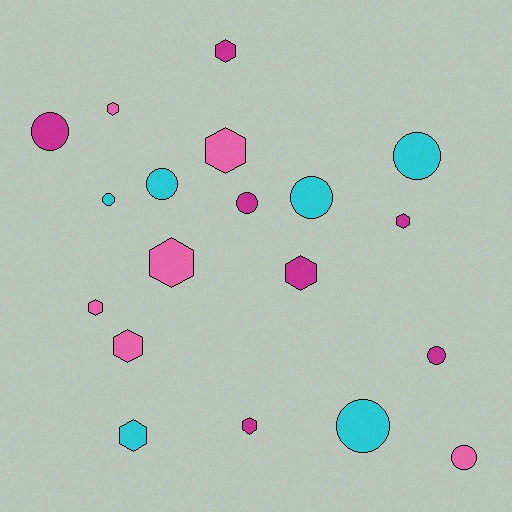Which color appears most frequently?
Magenta, with 7 objects.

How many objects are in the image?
There are 19 objects.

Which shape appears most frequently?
Hexagon, with 10 objects.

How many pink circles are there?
There is 1 pink circle.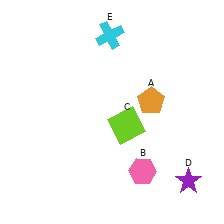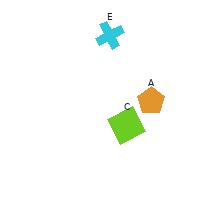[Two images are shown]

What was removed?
The pink hexagon (B), the purple star (D) were removed in Image 2.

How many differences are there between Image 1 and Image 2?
There are 2 differences between the two images.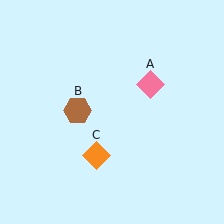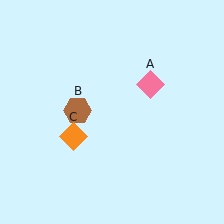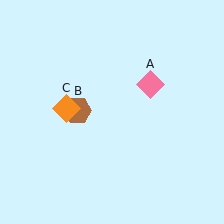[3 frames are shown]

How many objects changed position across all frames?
1 object changed position: orange diamond (object C).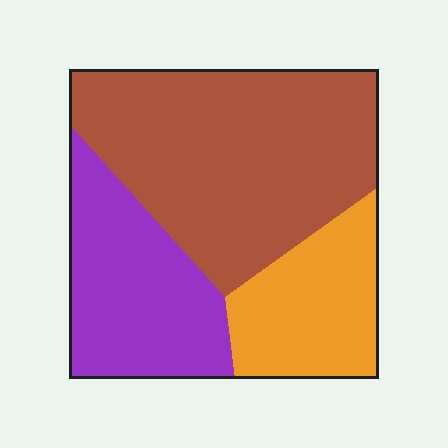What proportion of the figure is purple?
Purple covers about 30% of the figure.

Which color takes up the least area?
Orange, at roughly 20%.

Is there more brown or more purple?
Brown.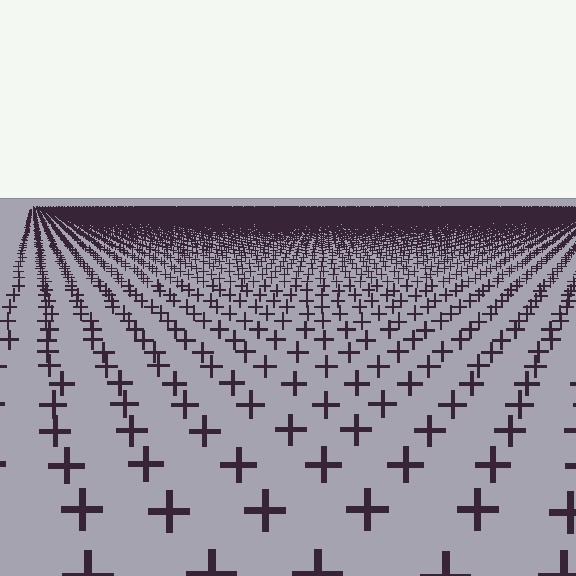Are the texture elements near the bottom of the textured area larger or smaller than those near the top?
Larger. Near the bottom, elements are closer to the viewer and appear at a bigger on-screen size.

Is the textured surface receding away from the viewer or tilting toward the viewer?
The surface is receding away from the viewer. Texture elements get smaller and denser toward the top.